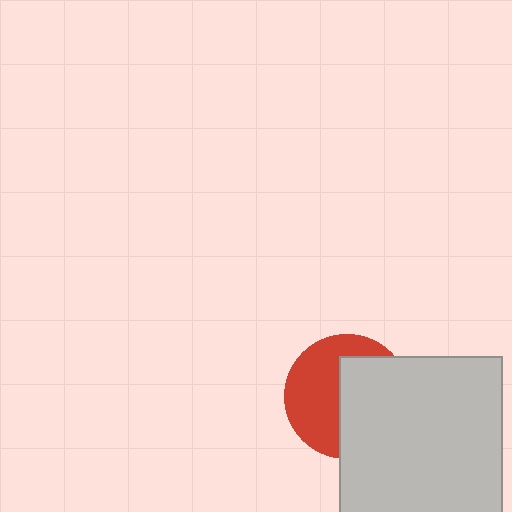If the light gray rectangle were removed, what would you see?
You would see the complete red circle.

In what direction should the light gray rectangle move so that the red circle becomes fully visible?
The light gray rectangle should move right. That is the shortest direction to clear the overlap and leave the red circle fully visible.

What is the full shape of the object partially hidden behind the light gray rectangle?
The partially hidden object is a red circle.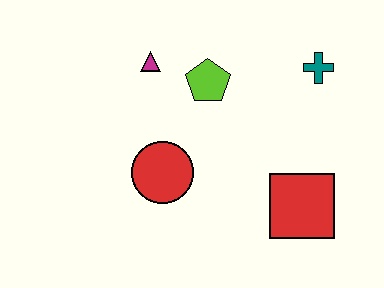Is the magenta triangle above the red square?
Yes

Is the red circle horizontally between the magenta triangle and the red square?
Yes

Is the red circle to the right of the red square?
No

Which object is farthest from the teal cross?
The red circle is farthest from the teal cross.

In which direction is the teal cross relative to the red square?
The teal cross is above the red square.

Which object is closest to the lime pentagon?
The magenta triangle is closest to the lime pentagon.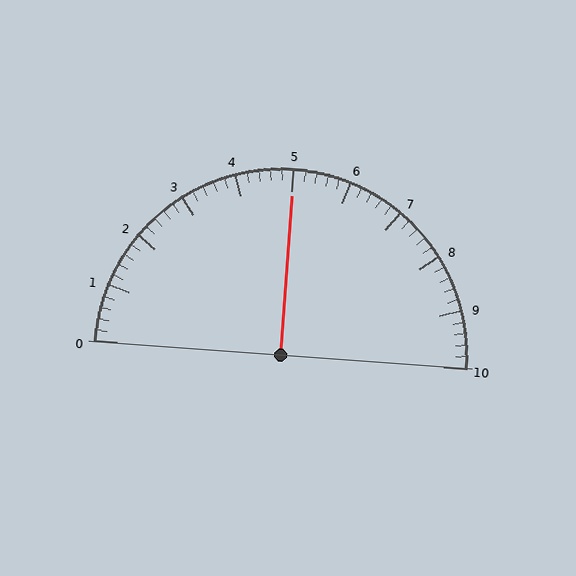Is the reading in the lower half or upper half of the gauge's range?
The reading is in the upper half of the range (0 to 10).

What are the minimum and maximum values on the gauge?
The gauge ranges from 0 to 10.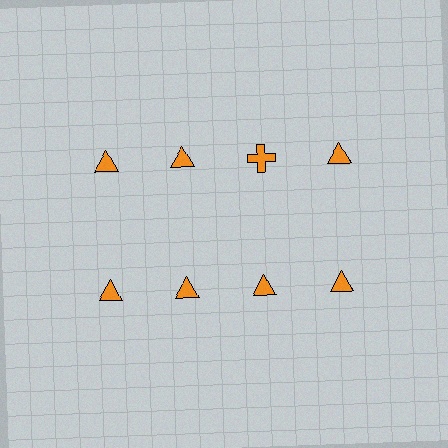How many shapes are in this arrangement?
There are 8 shapes arranged in a grid pattern.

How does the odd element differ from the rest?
It has a different shape: cross instead of triangle.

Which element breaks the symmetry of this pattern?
The orange cross in the top row, center column breaks the symmetry. All other shapes are orange triangles.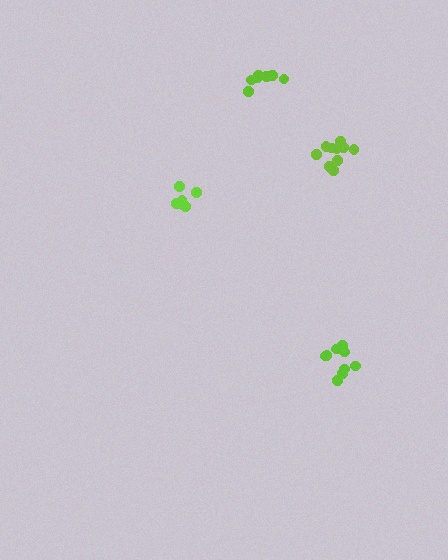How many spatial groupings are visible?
There are 4 spatial groupings.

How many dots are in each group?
Group 1: 9 dots, Group 2: 10 dots, Group 3: 8 dots, Group 4: 6 dots (33 total).